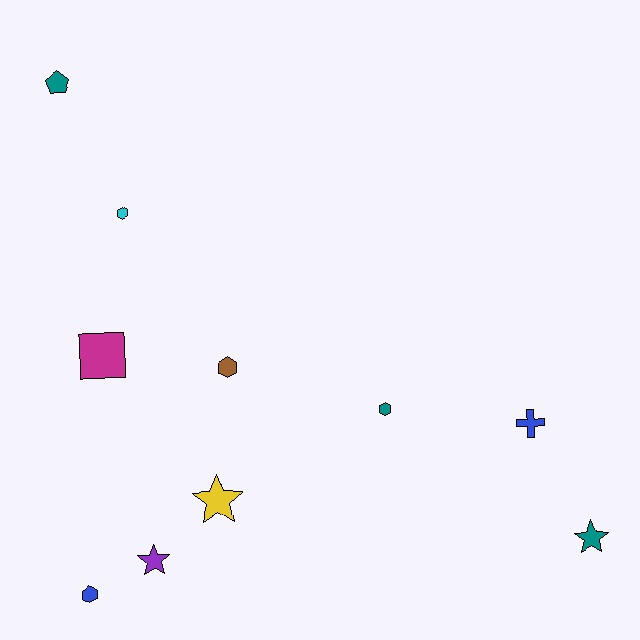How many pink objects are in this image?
There are no pink objects.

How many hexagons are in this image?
There are 4 hexagons.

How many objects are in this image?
There are 10 objects.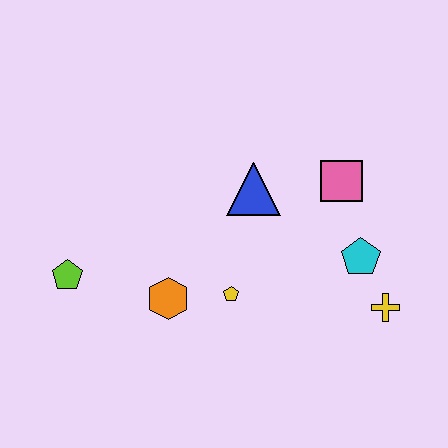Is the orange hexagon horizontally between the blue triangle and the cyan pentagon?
No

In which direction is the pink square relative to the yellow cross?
The pink square is above the yellow cross.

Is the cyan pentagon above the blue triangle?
No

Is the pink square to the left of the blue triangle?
No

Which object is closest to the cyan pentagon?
The yellow cross is closest to the cyan pentagon.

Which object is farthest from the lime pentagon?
The yellow cross is farthest from the lime pentagon.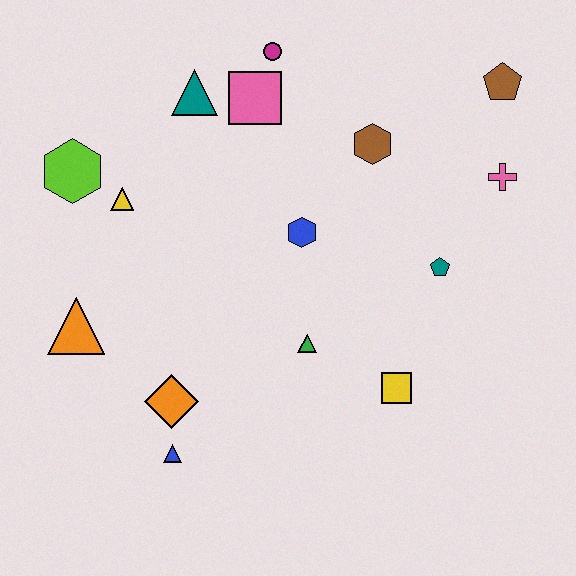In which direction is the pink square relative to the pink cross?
The pink square is to the left of the pink cross.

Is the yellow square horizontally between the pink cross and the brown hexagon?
Yes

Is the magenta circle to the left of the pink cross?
Yes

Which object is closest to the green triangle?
The yellow square is closest to the green triangle.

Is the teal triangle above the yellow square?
Yes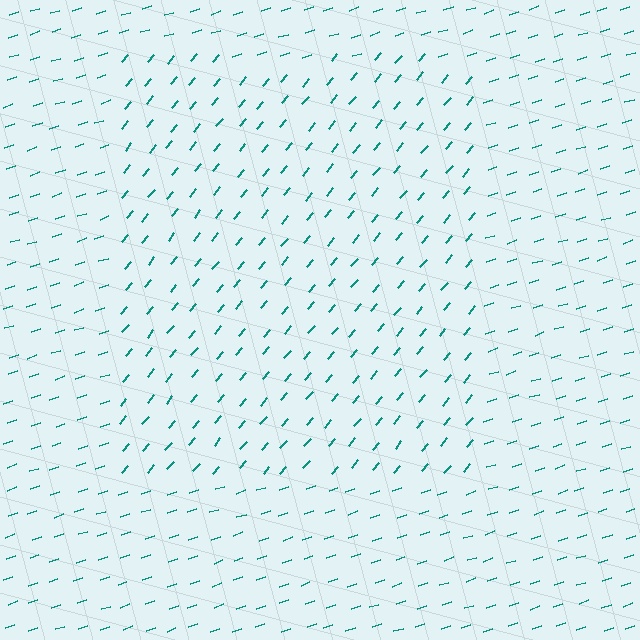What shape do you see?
I see a rectangle.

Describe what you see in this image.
The image is filled with small teal line segments. A rectangle region in the image has lines oriented differently from the surrounding lines, creating a visible texture boundary.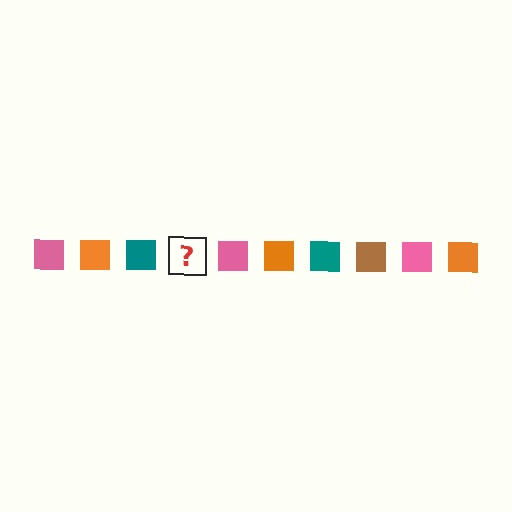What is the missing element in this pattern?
The missing element is a brown square.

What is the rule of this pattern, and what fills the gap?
The rule is that the pattern cycles through pink, orange, teal, brown squares. The gap should be filled with a brown square.